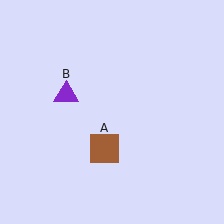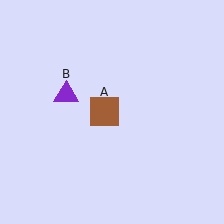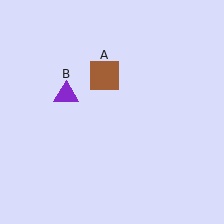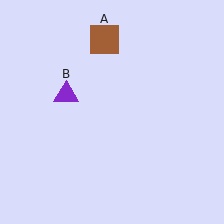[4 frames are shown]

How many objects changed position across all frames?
1 object changed position: brown square (object A).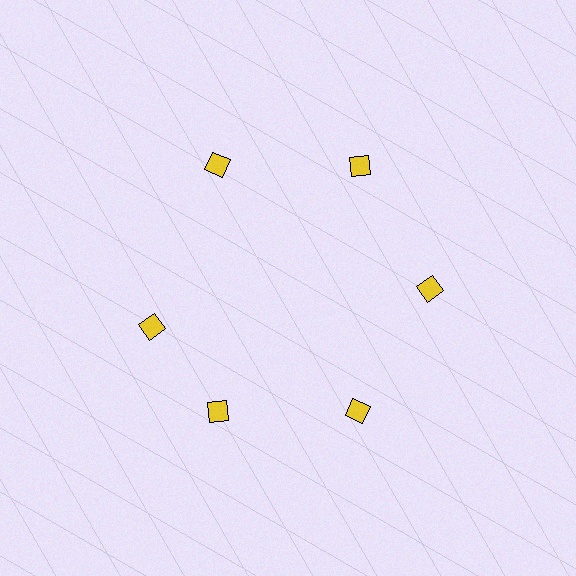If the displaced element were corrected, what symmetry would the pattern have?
It would have 6-fold rotational symmetry — the pattern would map onto itself every 60 degrees.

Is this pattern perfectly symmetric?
No. The 6 yellow diamonds are arranged in a ring, but one element near the 9 o'clock position is rotated out of alignment along the ring, breaking the 6-fold rotational symmetry.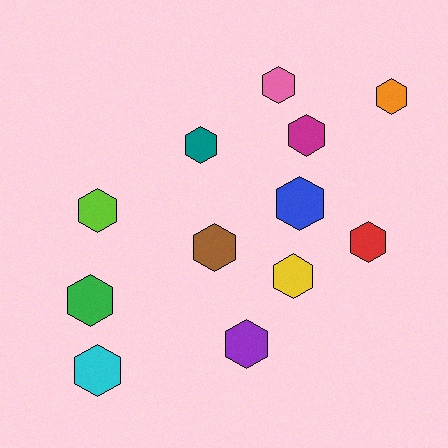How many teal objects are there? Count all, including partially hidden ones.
There is 1 teal object.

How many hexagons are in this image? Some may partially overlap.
There are 12 hexagons.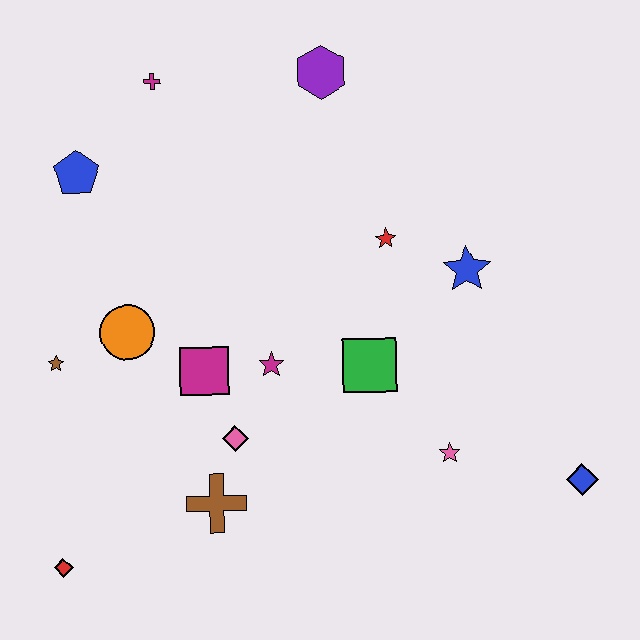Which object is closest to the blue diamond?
The pink star is closest to the blue diamond.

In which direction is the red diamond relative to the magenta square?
The red diamond is below the magenta square.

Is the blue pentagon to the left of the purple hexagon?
Yes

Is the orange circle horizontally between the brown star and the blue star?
Yes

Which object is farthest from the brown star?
The blue diamond is farthest from the brown star.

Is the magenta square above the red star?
No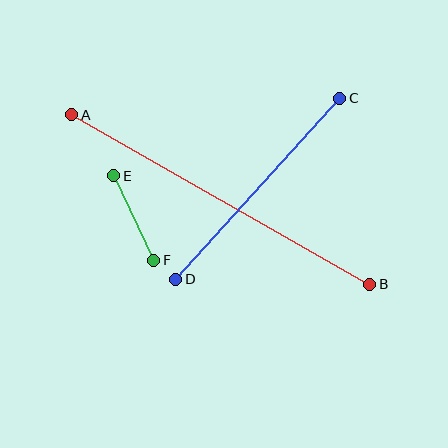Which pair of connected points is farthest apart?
Points A and B are farthest apart.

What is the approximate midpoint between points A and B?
The midpoint is at approximately (221, 199) pixels.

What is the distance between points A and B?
The distance is approximately 343 pixels.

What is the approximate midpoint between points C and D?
The midpoint is at approximately (258, 189) pixels.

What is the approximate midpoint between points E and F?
The midpoint is at approximately (134, 218) pixels.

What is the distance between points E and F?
The distance is approximately 94 pixels.